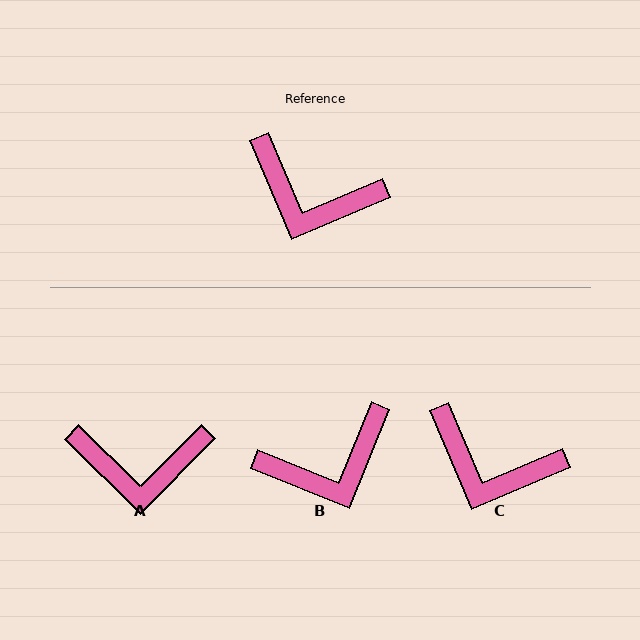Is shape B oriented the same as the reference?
No, it is off by about 45 degrees.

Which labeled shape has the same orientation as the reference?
C.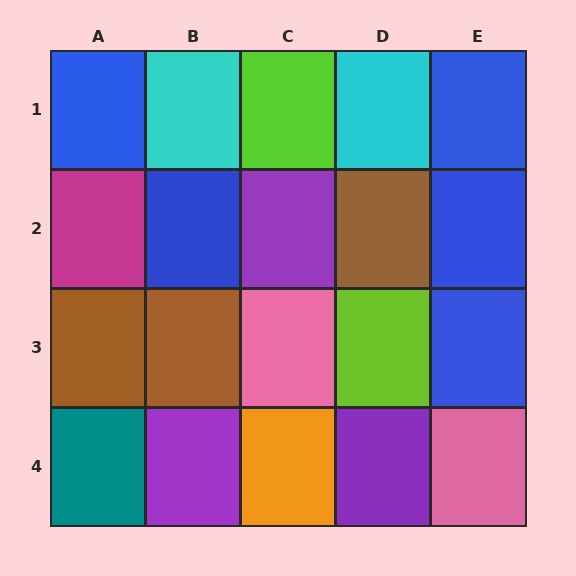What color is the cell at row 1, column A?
Blue.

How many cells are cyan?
2 cells are cyan.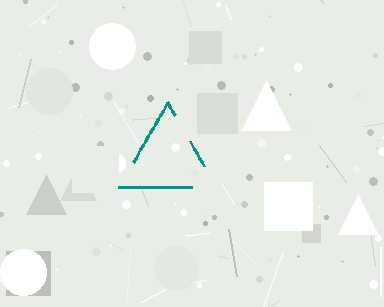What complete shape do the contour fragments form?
The contour fragments form a triangle.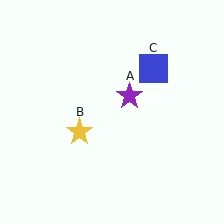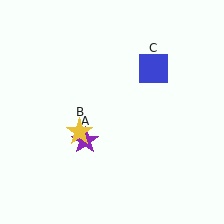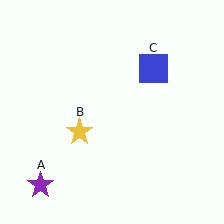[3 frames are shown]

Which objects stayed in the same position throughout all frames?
Yellow star (object B) and blue square (object C) remained stationary.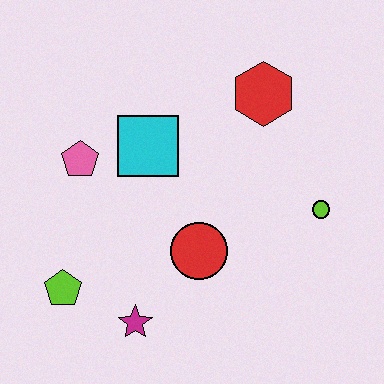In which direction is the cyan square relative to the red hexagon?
The cyan square is to the left of the red hexagon.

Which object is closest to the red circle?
The magenta star is closest to the red circle.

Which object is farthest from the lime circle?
The lime pentagon is farthest from the lime circle.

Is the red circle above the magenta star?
Yes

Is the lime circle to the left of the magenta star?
No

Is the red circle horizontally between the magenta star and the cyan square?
No